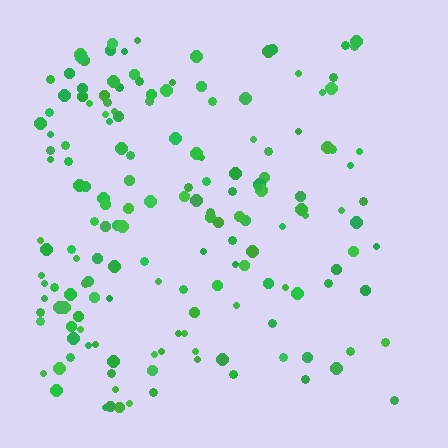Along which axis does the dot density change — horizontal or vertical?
Horizontal.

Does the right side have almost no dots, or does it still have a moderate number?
Still a moderate number, just noticeably fewer than the left.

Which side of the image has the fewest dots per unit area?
The right.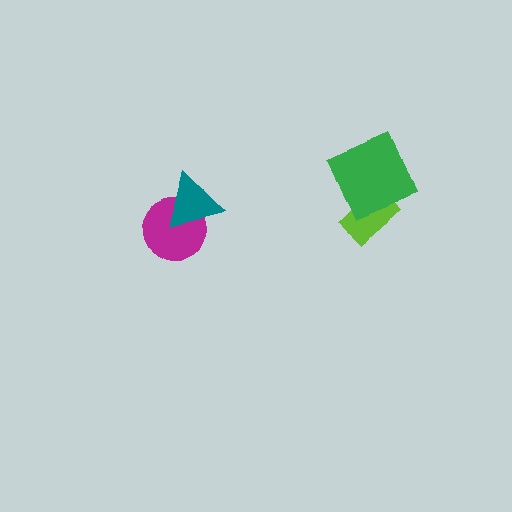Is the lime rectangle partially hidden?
Yes, it is partially covered by another shape.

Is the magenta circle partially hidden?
Yes, it is partially covered by another shape.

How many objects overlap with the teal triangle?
1 object overlaps with the teal triangle.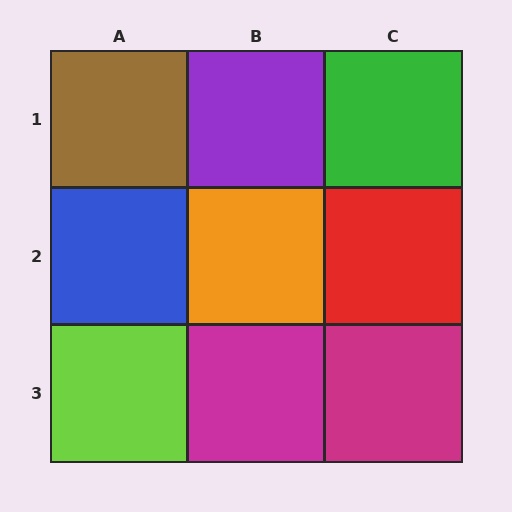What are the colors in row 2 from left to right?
Blue, orange, red.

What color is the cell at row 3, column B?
Magenta.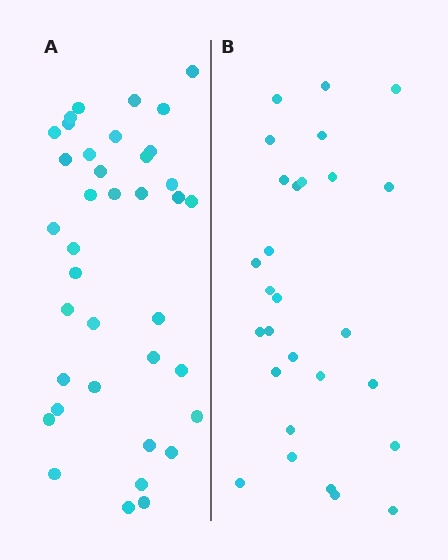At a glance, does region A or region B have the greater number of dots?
Region A (the left region) has more dots.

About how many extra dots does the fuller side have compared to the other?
Region A has roughly 10 or so more dots than region B.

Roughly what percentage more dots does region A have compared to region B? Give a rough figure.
About 35% more.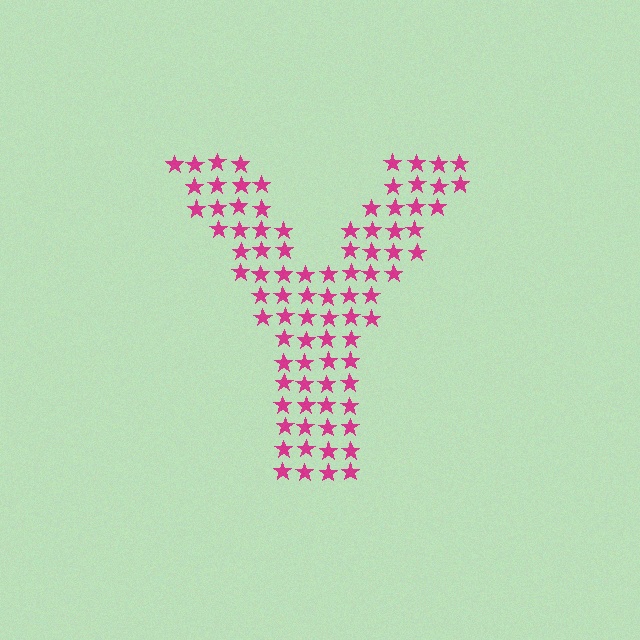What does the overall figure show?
The overall figure shows the letter Y.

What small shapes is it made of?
It is made of small stars.